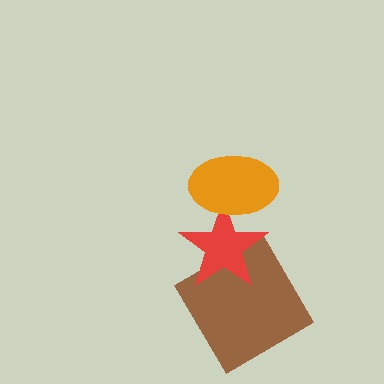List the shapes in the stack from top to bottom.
From top to bottom: the orange ellipse, the red star, the brown diamond.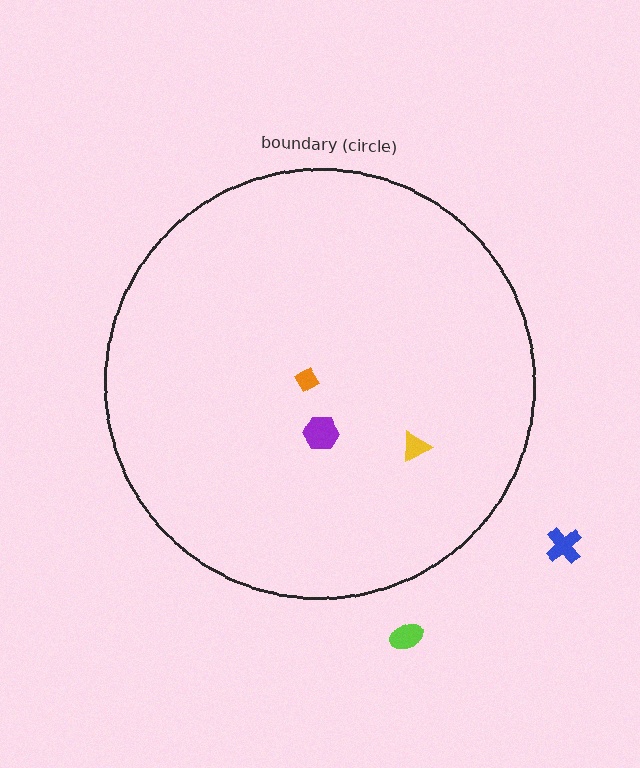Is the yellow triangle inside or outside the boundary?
Inside.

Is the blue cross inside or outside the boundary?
Outside.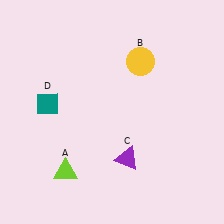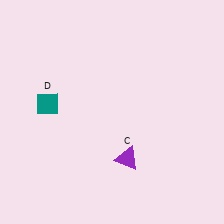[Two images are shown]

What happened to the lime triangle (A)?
The lime triangle (A) was removed in Image 2. It was in the bottom-left area of Image 1.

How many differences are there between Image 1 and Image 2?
There are 2 differences between the two images.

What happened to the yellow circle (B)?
The yellow circle (B) was removed in Image 2. It was in the top-right area of Image 1.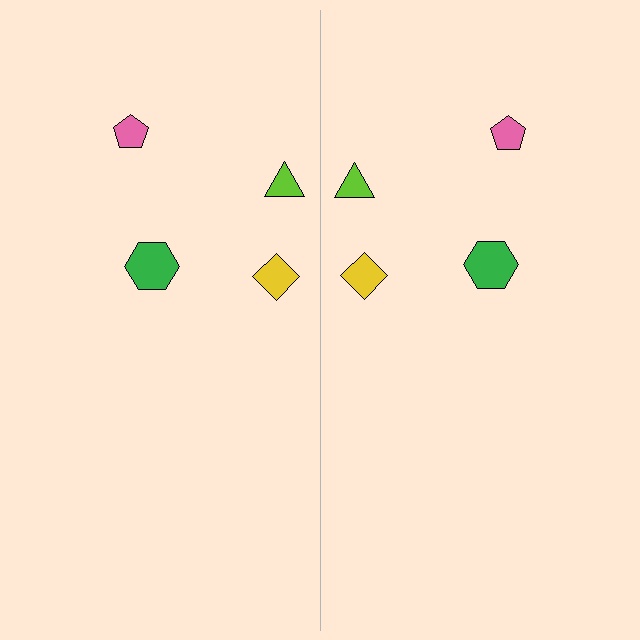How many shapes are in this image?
There are 8 shapes in this image.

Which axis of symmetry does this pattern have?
The pattern has a vertical axis of symmetry running through the center of the image.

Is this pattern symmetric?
Yes, this pattern has bilateral (reflection) symmetry.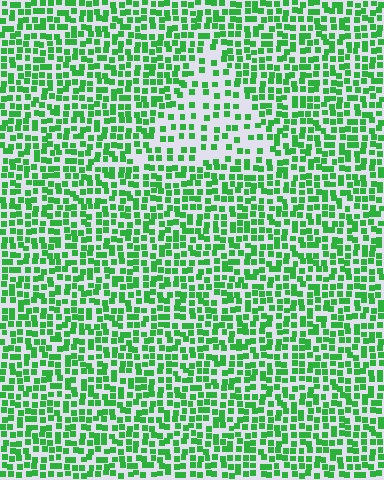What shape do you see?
I see a triangle.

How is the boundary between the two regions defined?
The boundary is defined by a change in element density (approximately 2.0x ratio). All elements are the same color, size, and shape.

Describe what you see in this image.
The image contains small green elements arranged at two different densities. A triangle-shaped region is visible where the elements are less densely packed than the surrounding area.